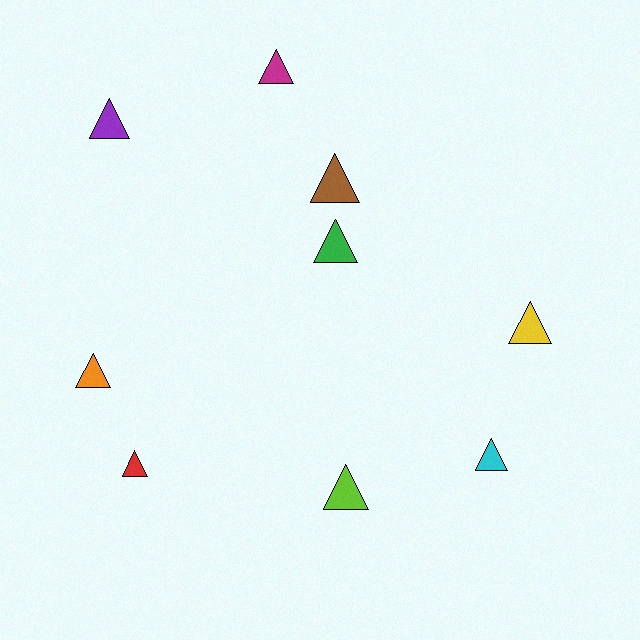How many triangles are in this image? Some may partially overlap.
There are 9 triangles.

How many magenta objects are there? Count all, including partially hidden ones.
There is 1 magenta object.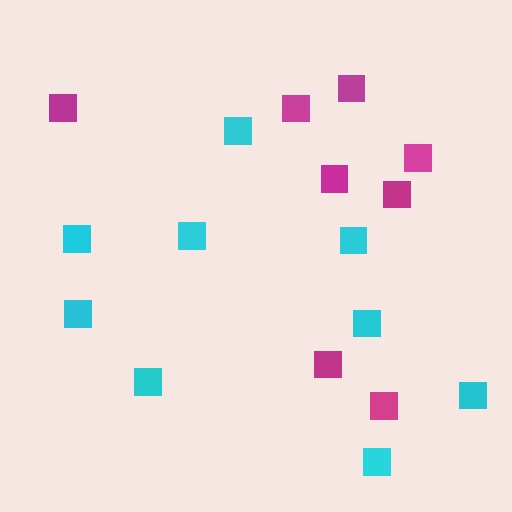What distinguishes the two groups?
There are 2 groups: one group of magenta squares (8) and one group of cyan squares (9).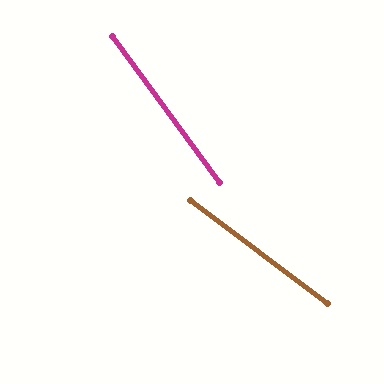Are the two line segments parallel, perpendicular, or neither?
Neither parallel nor perpendicular — they differ by about 17°.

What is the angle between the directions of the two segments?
Approximately 17 degrees.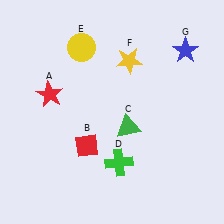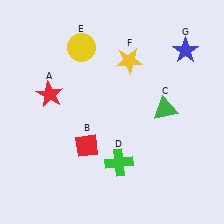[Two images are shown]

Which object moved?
The green triangle (C) moved right.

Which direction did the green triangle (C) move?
The green triangle (C) moved right.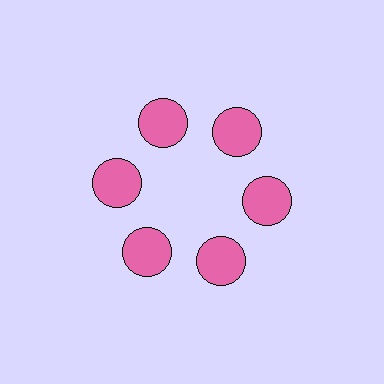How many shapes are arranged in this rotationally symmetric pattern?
There are 6 shapes, arranged in 6 groups of 1.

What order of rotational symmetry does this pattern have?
This pattern has 6-fold rotational symmetry.